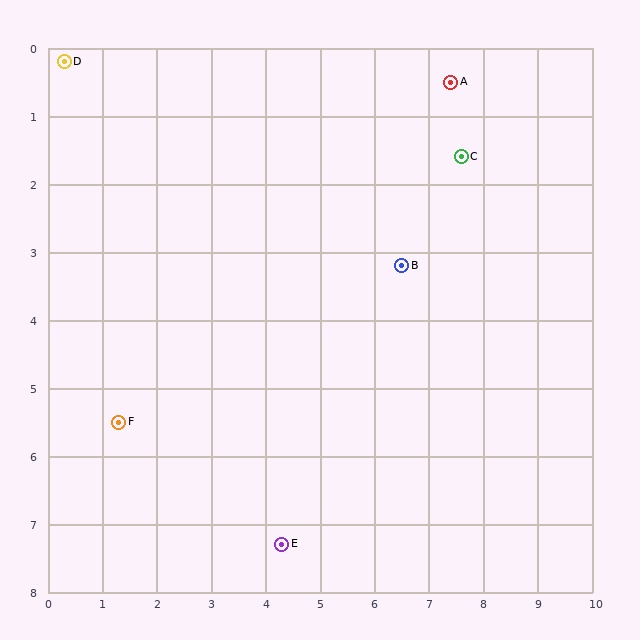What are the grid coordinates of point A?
Point A is at approximately (7.4, 0.5).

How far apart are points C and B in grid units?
Points C and B are about 1.9 grid units apart.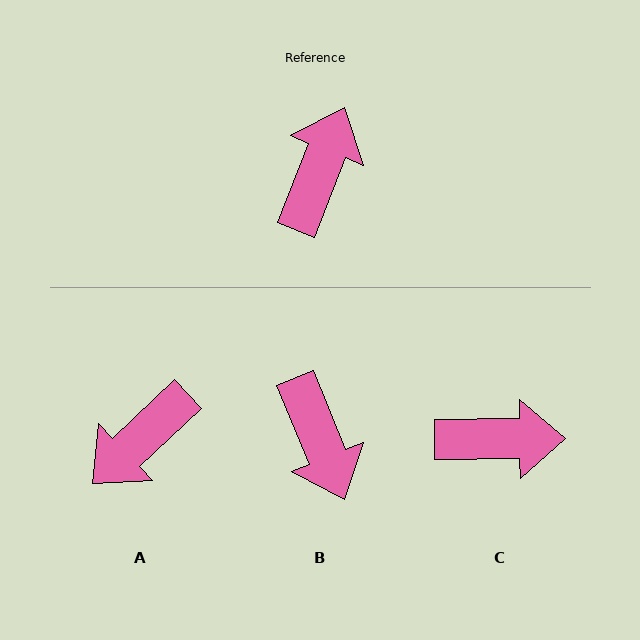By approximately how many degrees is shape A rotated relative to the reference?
Approximately 155 degrees counter-clockwise.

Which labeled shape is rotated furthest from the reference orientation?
A, about 155 degrees away.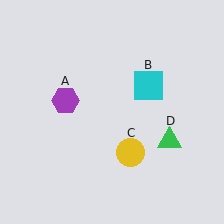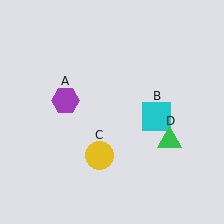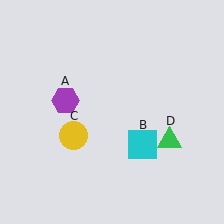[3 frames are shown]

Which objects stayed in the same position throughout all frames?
Purple hexagon (object A) and green triangle (object D) remained stationary.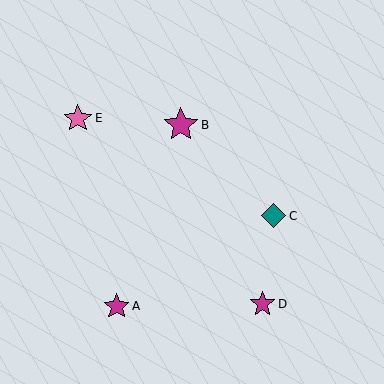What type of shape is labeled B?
Shape B is a magenta star.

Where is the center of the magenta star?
The center of the magenta star is at (181, 125).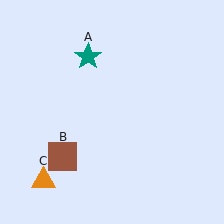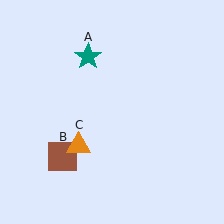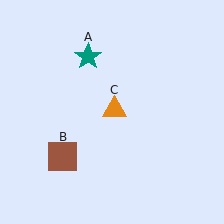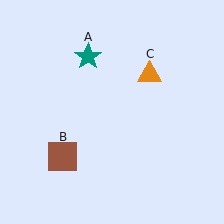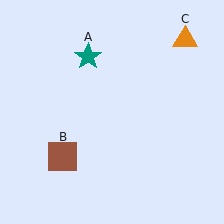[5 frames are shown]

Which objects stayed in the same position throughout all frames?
Teal star (object A) and brown square (object B) remained stationary.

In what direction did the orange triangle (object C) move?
The orange triangle (object C) moved up and to the right.